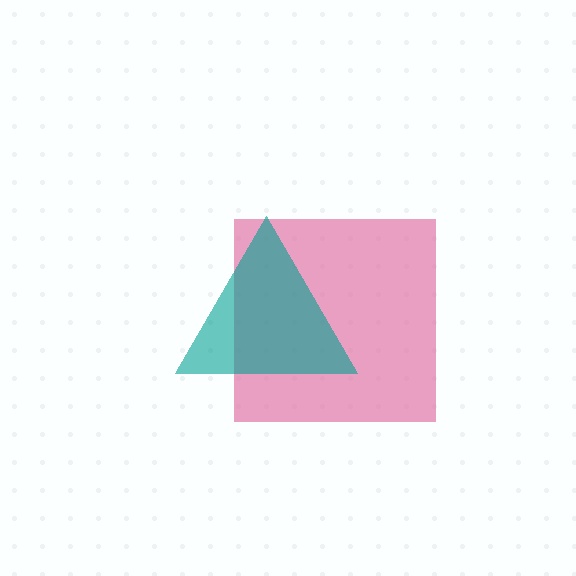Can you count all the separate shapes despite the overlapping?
Yes, there are 2 separate shapes.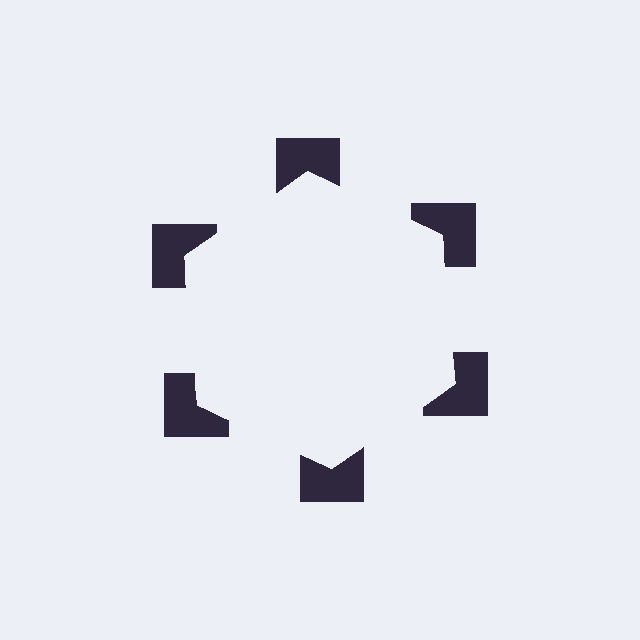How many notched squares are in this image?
There are 6 — one at each vertex of the illusory hexagon.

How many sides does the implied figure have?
6 sides.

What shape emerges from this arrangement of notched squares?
An illusory hexagon — its edges are inferred from the aligned wedge cuts in the notched squares, not physically drawn.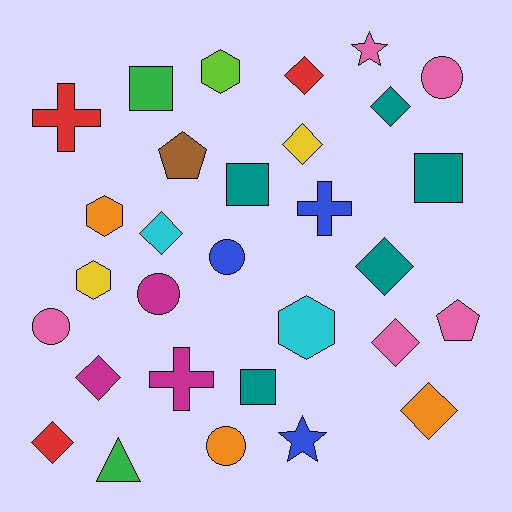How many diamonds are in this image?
There are 9 diamonds.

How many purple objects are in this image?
There are no purple objects.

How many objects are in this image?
There are 30 objects.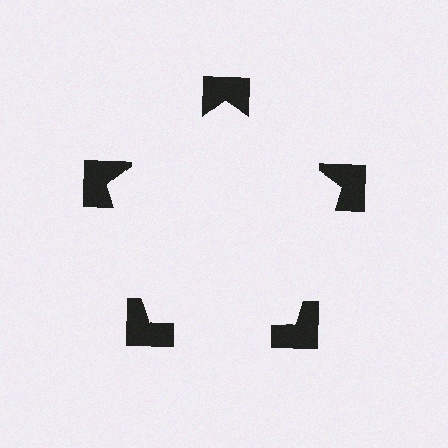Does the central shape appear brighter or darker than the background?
It typically appears slightly brighter than the background, even though no actual brightness change is drawn.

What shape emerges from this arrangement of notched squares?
An illusory pentagon — its edges are inferred from the aligned wedge cuts in the notched squares, not physically drawn.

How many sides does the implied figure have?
5 sides.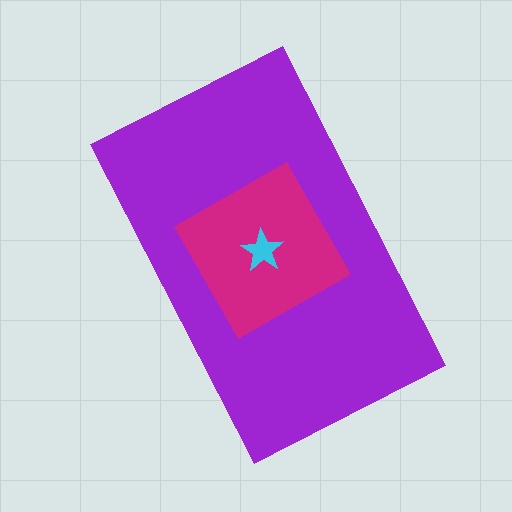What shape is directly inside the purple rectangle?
The magenta diamond.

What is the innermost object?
The cyan star.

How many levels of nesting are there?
3.